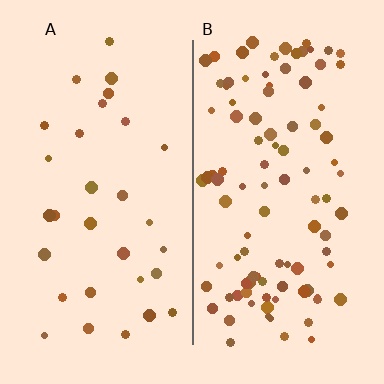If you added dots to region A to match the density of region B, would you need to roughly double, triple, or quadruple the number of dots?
Approximately triple.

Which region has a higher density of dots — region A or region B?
B (the right).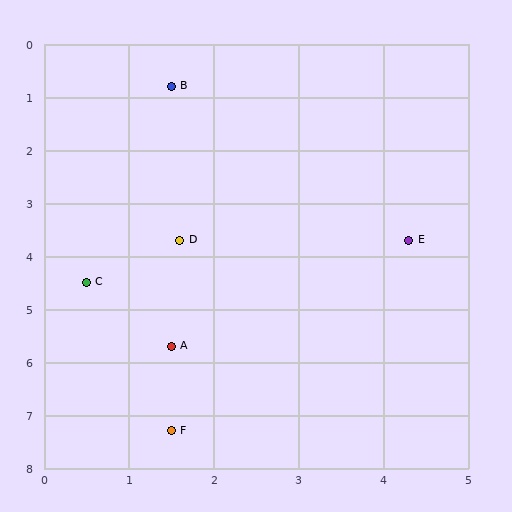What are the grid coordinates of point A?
Point A is at approximately (1.5, 5.7).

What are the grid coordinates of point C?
Point C is at approximately (0.5, 4.5).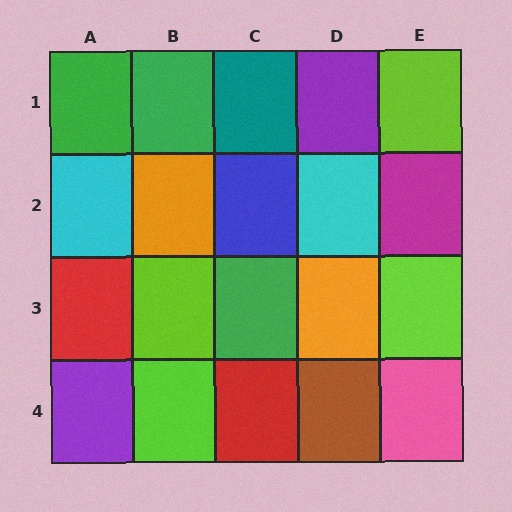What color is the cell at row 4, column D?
Brown.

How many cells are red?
2 cells are red.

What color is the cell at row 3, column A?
Red.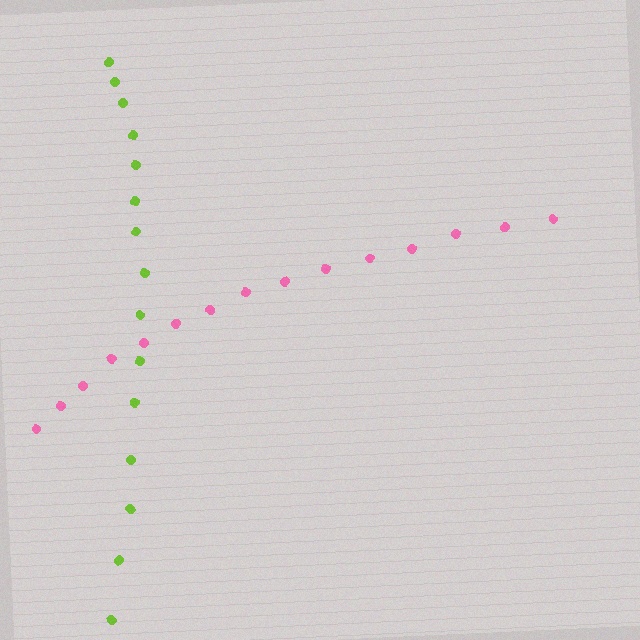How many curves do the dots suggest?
There are 2 distinct paths.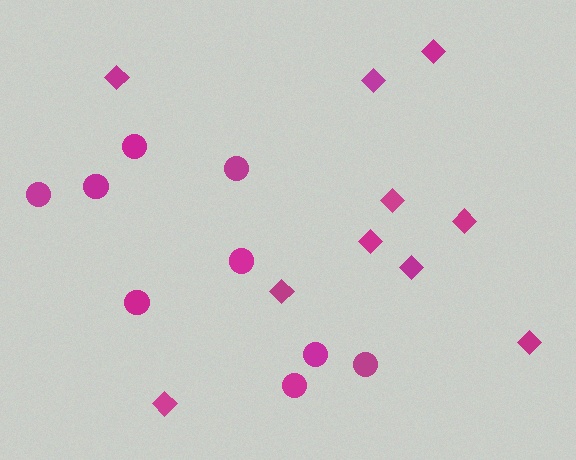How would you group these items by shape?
There are 2 groups: one group of diamonds (10) and one group of circles (9).